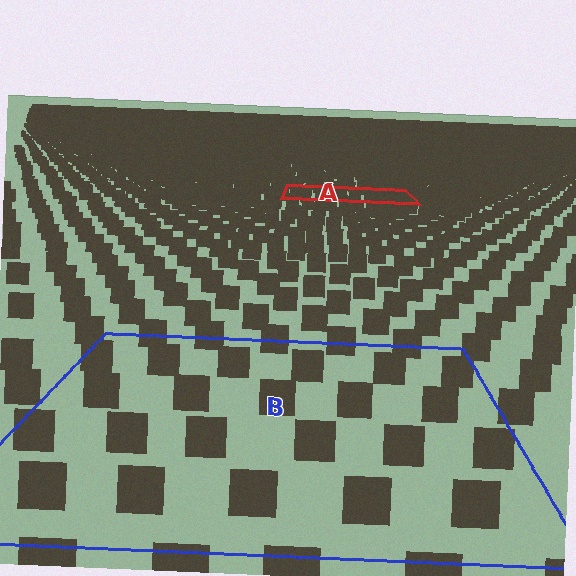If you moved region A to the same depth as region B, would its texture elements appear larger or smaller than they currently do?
They would appear larger. At a closer depth, the same texture elements are projected at a bigger on-screen size.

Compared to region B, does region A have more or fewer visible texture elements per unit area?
Region A has more texture elements per unit area — they are packed more densely because it is farther away.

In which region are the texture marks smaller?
The texture marks are smaller in region A, because it is farther away.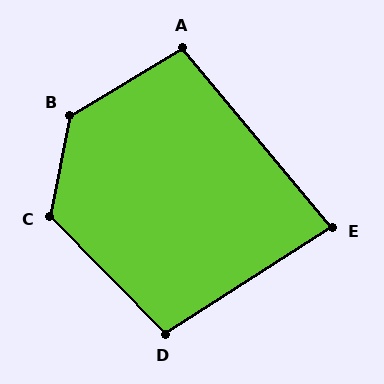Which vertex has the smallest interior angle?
E, at approximately 83 degrees.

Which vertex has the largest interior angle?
B, at approximately 132 degrees.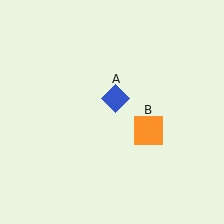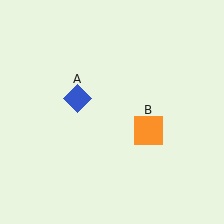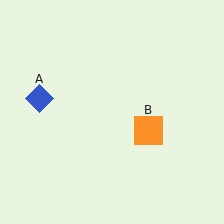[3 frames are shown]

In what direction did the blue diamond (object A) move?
The blue diamond (object A) moved left.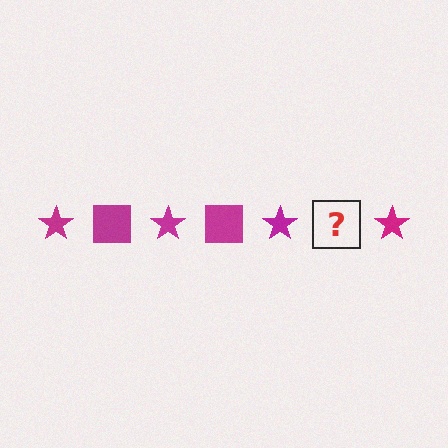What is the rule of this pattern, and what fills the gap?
The rule is that the pattern cycles through star, square shapes in magenta. The gap should be filled with a magenta square.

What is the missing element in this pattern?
The missing element is a magenta square.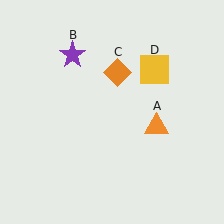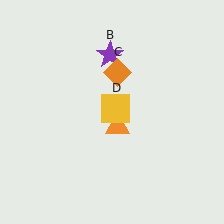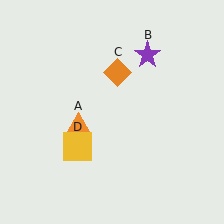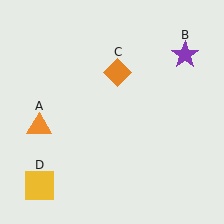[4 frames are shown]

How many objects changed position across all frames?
3 objects changed position: orange triangle (object A), purple star (object B), yellow square (object D).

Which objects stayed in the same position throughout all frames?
Orange diamond (object C) remained stationary.